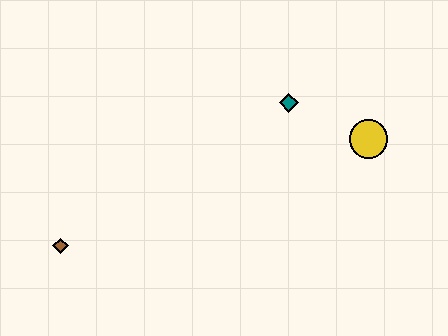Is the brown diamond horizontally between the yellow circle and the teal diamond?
No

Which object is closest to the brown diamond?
The teal diamond is closest to the brown diamond.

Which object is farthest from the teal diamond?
The brown diamond is farthest from the teal diamond.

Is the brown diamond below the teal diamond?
Yes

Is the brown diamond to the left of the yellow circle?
Yes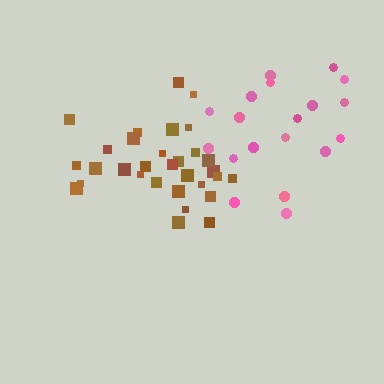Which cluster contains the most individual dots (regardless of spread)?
Brown (32).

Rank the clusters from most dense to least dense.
brown, pink.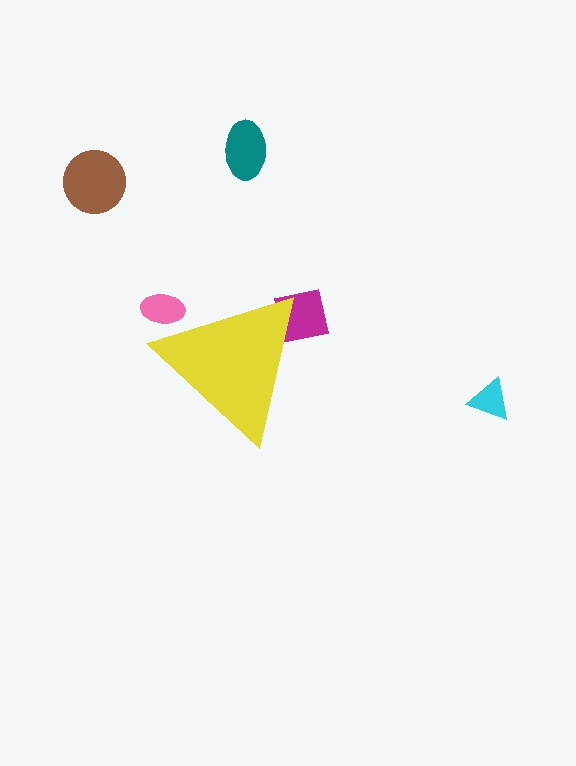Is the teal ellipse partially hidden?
No, the teal ellipse is fully visible.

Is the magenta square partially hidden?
Yes, the magenta square is partially hidden behind the yellow triangle.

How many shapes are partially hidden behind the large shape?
2 shapes are partially hidden.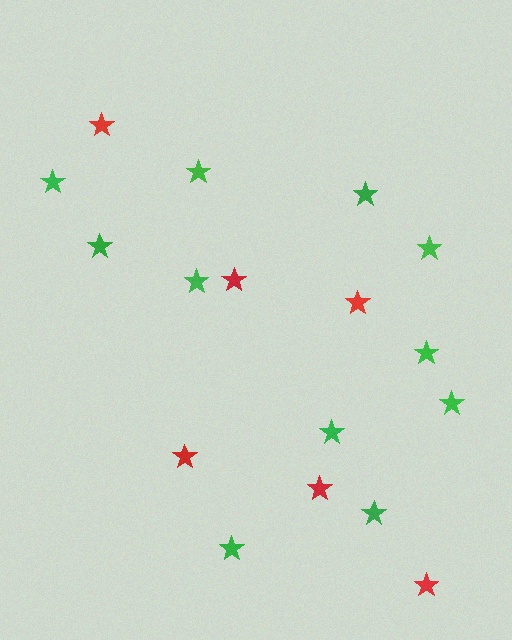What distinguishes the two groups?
There are 2 groups: one group of red stars (6) and one group of green stars (11).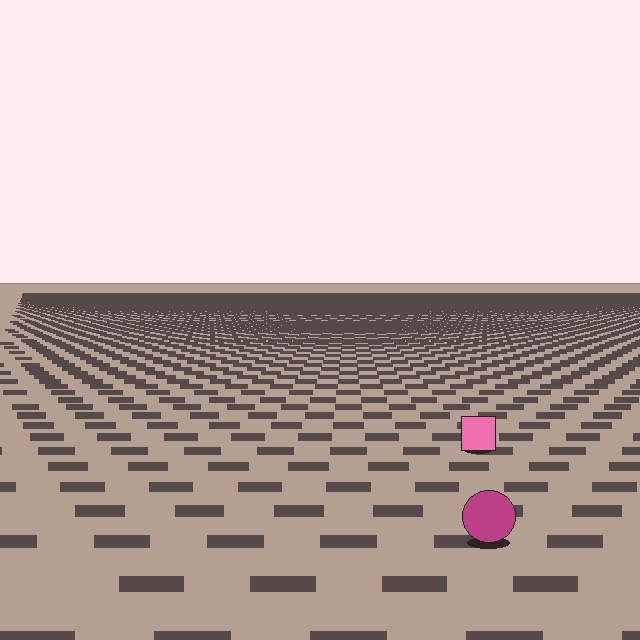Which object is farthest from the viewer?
The pink square is farthest from the viewer. It appears smaller and the ground texture around it is denser.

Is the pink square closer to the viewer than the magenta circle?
No. The magenta circle is closer — you can tell from the texture gradient: the ground texture is coarser near it.